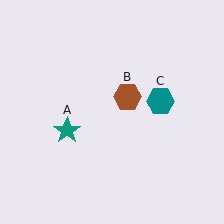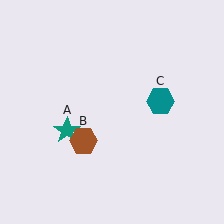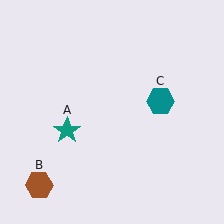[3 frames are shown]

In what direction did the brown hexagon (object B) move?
The brown hexagon (object B) moved down and to the left.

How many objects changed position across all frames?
1 object changed position: brown hexagon (object B).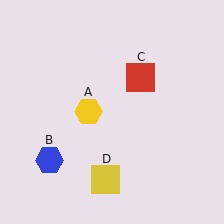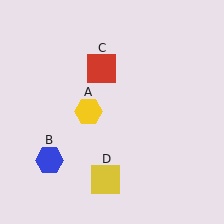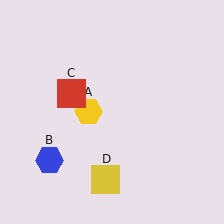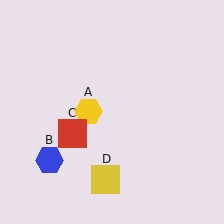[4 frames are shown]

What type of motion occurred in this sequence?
The red square (object C) rotated counterclockwise around the center of the scene.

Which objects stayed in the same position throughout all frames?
Yellow hexagon (object A) and blue hexagon (object B) and yellow square (object D) remained stationary.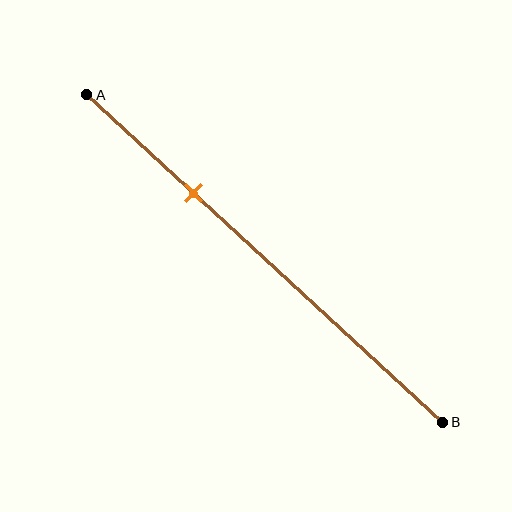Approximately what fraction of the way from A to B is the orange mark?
The orange mark is approximately 30% of the way from A to B.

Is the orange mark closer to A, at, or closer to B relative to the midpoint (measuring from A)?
The orange mark is closer to point A than the midpoint of segment AB.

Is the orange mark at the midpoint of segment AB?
No, the mark is at about 30% from A, not at the 50% midpoint.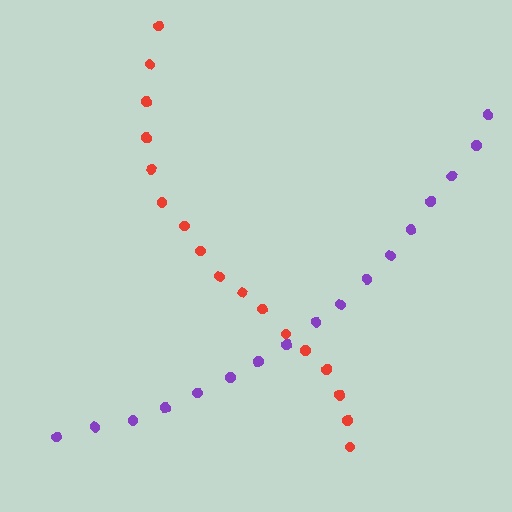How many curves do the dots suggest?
There are 2 distinct paths.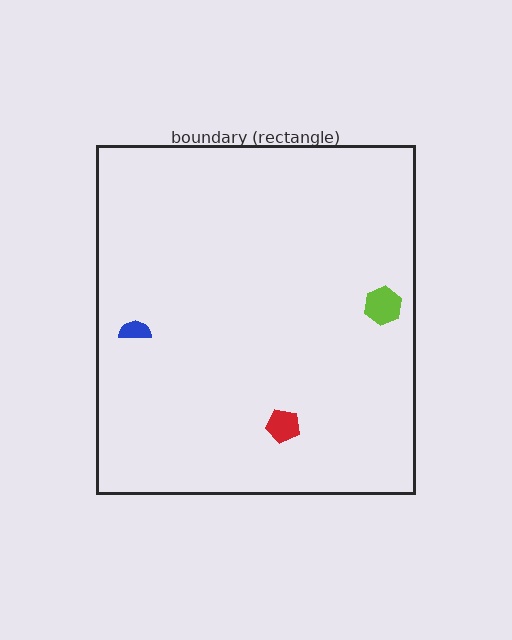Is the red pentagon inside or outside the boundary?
Inside.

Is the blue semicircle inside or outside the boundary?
Inside.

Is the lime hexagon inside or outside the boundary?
Inside.